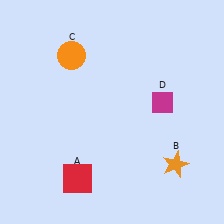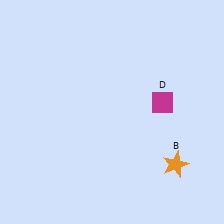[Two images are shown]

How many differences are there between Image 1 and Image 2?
There are 2 differences between the two images.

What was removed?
The red square (A), the orange circle (C) were removed in Image 2.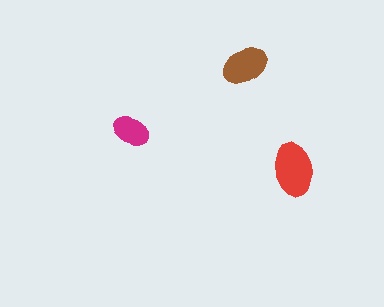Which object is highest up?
The brown ellipse is topmost.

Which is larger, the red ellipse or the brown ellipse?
The red one.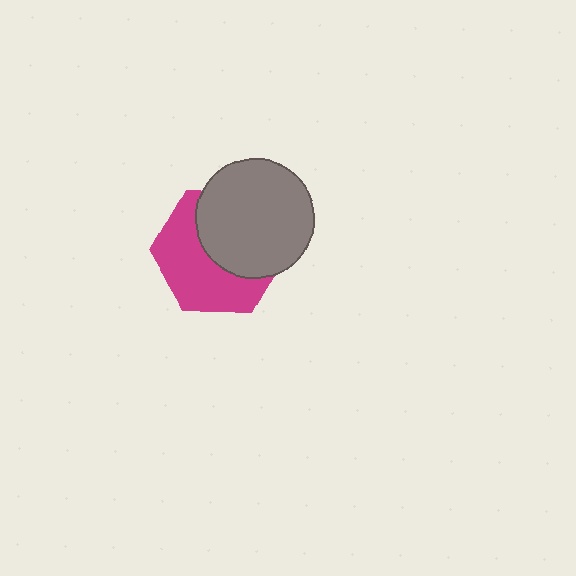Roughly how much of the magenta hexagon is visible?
About half of it is visible (roughly 52%).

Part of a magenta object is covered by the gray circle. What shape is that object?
It is a hexagon.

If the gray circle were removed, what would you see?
You would see the complete magenta hexagon.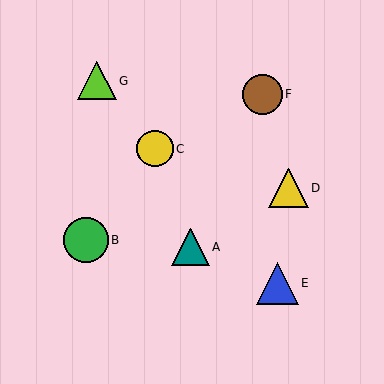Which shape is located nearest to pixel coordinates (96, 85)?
The lime triangle (labeled G) at (97, 81) is nearest to that location.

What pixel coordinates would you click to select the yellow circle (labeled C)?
Click at (155, 149) to select the yellow circle C.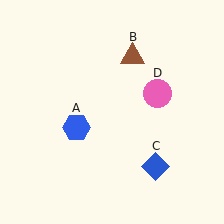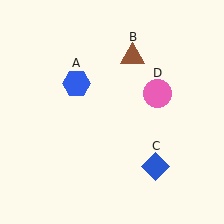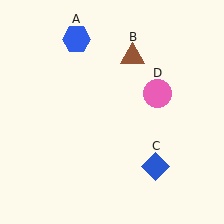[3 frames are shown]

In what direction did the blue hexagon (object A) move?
The blue hexagon (object A) moved up.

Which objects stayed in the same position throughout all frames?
Brown triangle (object B) and blue diamond (object C) and pink circle (object D) remained stationary.